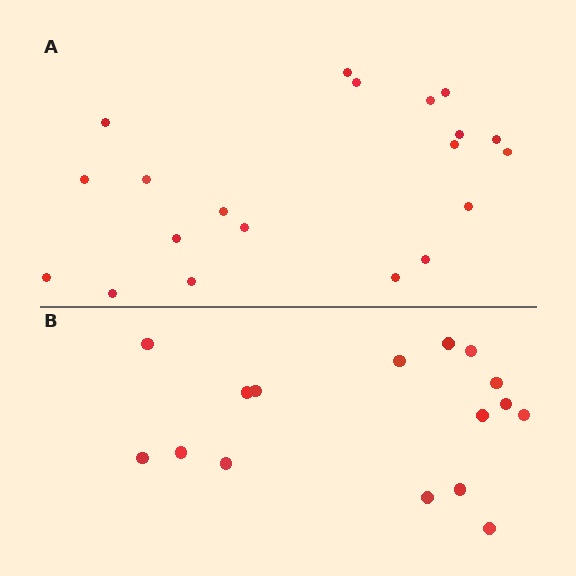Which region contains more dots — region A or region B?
Region A (the top region) has more dots.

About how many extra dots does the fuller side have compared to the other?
Region A has about 4 more dots than region B.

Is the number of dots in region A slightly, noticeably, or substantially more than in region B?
Region A has noticeably more, but not dramatically so. The ratio is roughly 1.2 to 1.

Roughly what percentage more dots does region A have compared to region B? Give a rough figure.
About 25% more.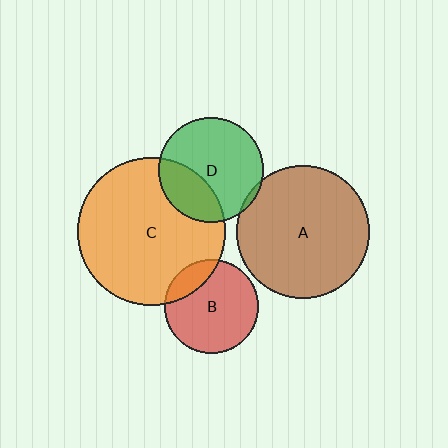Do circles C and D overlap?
Yes.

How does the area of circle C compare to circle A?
Approximately 1.2 times.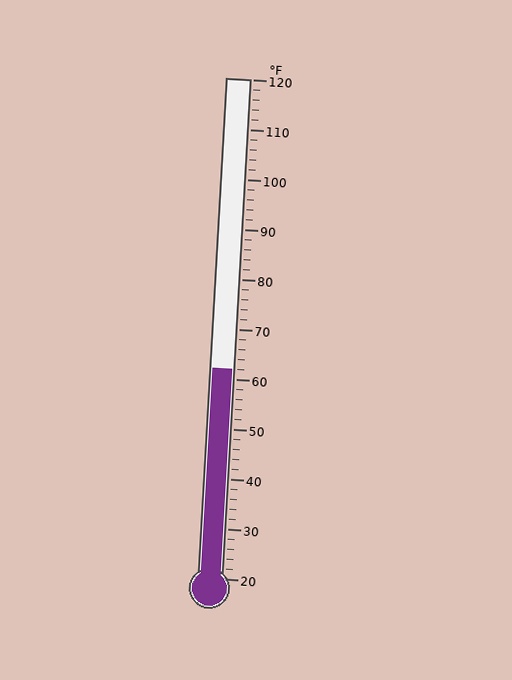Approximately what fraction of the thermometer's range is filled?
The thermometer is filled to approximately 40% of its range.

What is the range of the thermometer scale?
The thermometer scale ranges from 20°F to 120°F.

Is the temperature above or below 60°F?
The temperature is above 60°F.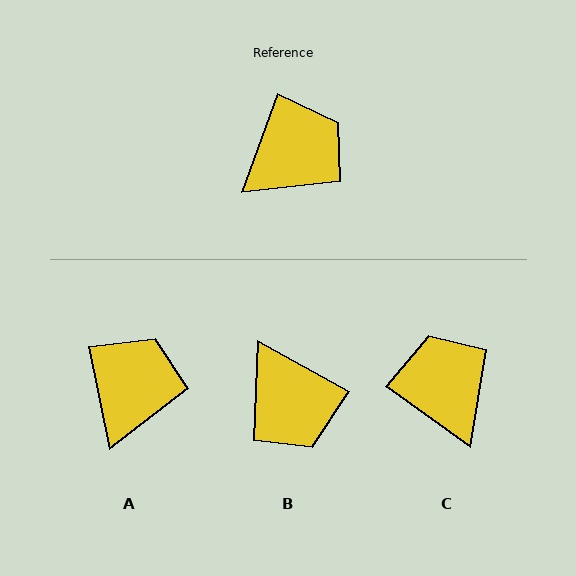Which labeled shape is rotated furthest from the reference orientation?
B, about 98 degrees away.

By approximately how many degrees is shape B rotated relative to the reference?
Approximately 98 degrees clockwise.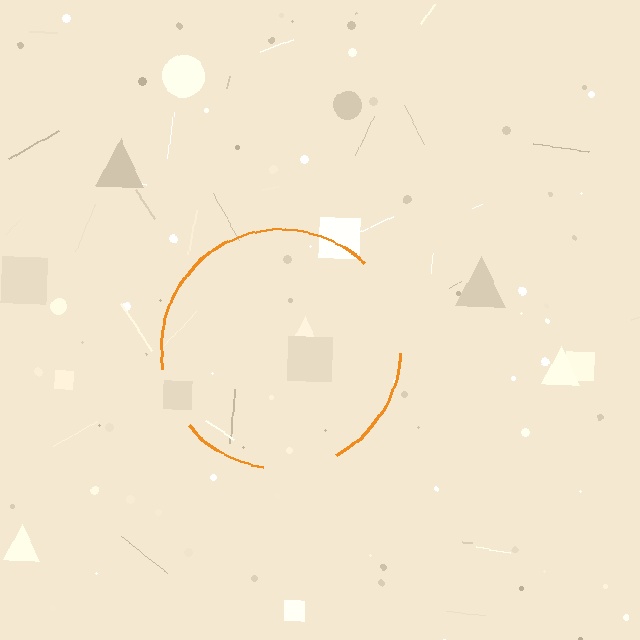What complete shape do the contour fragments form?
The contour fragments form a circle.